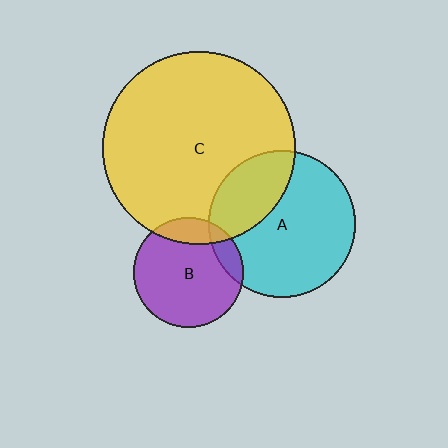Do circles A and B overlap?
Yes.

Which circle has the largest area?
Circle C (yellow).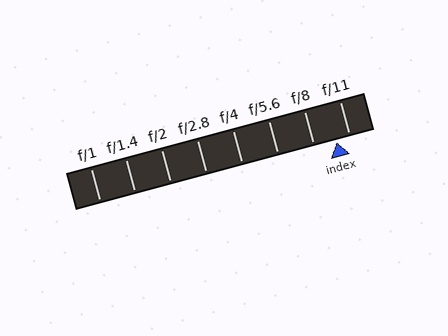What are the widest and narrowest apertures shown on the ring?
The widest aperture shown is f/1 and the narrowest is f/11.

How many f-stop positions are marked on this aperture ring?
There are 8 f-stop positions marked.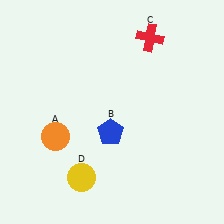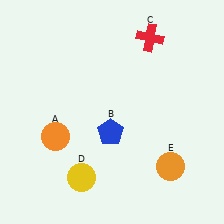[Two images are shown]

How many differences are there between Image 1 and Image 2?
There is 1 difference between the two images.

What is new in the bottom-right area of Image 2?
An orange circle (E) was added in the bottom-right area of Image 2.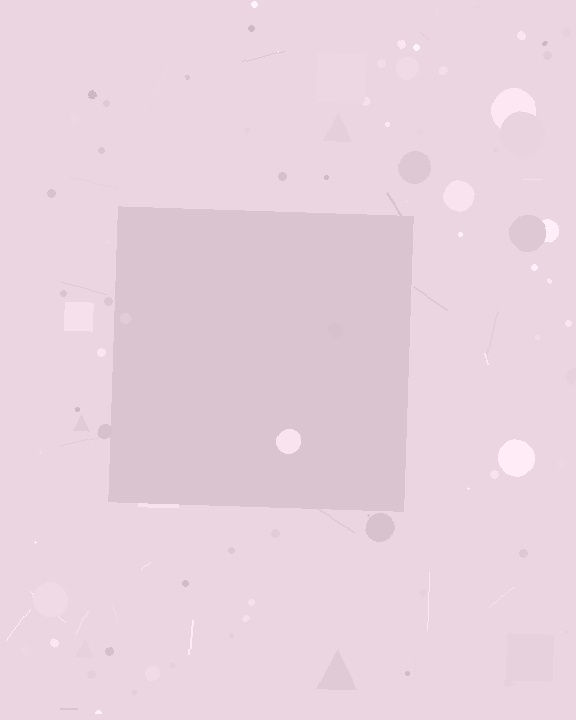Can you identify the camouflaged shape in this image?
The camouflaged shape is a square.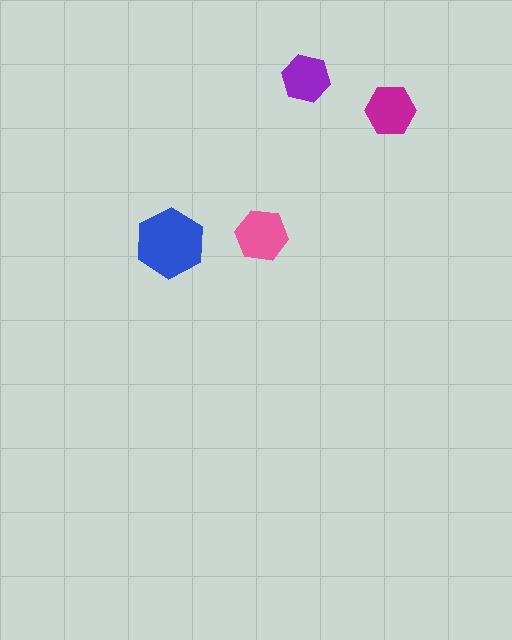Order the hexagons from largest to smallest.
the blue one, the pink one, the magenta one, the purple one.